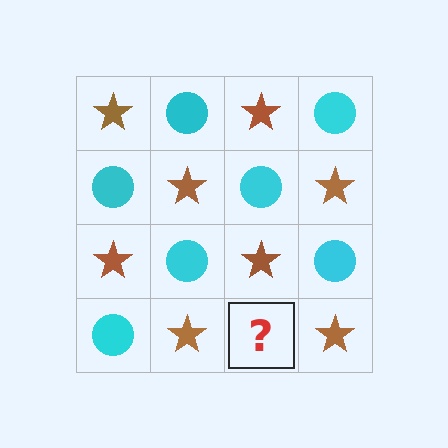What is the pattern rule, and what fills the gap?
The rule is that it alternates brown star and cyan circle in a checkerboard pattern. The gap should be filled with a cyan circle.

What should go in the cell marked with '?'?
The missing cell should contain a cyan circle.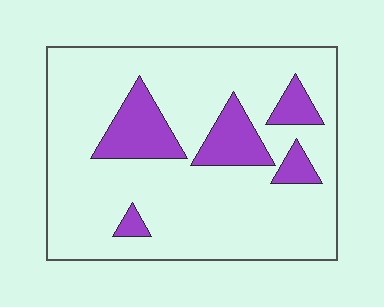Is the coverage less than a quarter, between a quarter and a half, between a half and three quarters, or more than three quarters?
Less than a quarter.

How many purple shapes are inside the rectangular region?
5.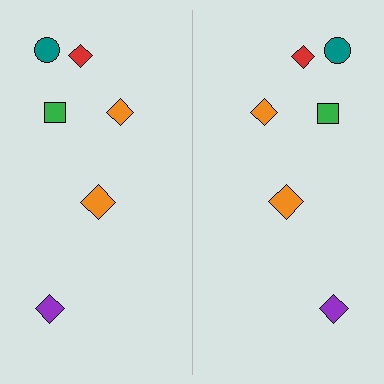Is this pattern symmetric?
Yes, this pattern has bilateral (reflection) symmetry.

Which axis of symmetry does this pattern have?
The pattern has a vertical axis of symmetry running through the center of the image.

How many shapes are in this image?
There are 12 shapes in this image.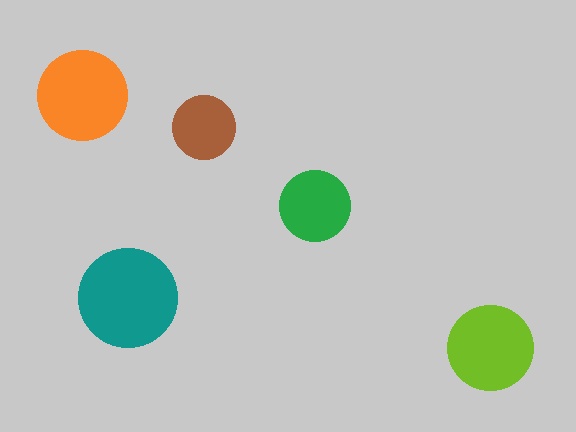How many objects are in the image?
There are 5 objects in the image.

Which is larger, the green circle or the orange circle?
The orange one.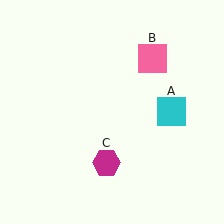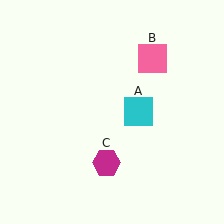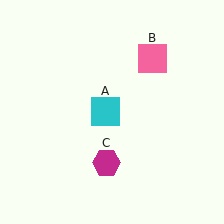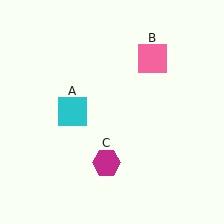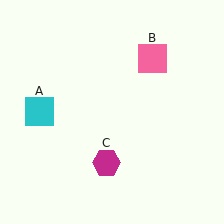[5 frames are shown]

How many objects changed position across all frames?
1 object changed position: cyan square (object A).